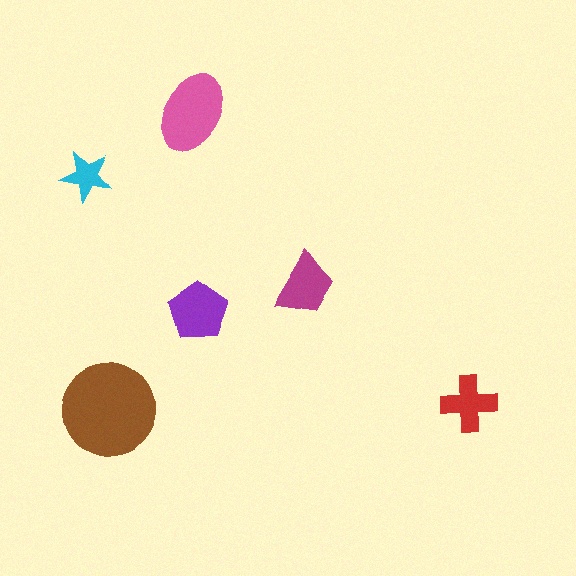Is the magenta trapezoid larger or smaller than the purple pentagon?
Smaller.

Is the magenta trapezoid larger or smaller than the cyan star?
Larger.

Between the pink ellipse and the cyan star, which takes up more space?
The pink ellipse.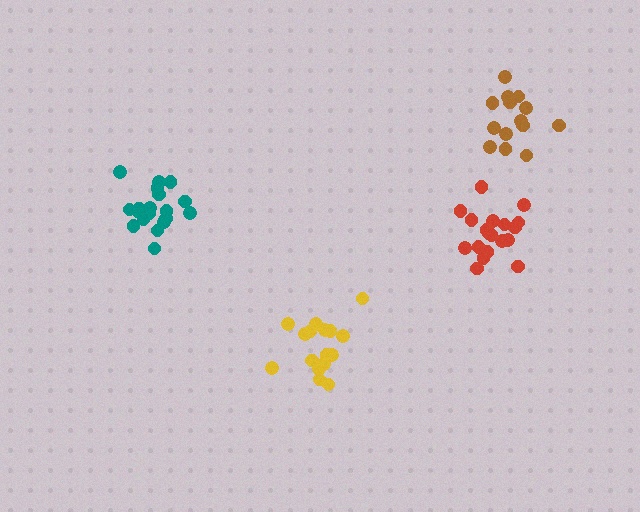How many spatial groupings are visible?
There are 4 spatial groupings.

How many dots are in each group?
Group 1: 19 dots, Group 2: 19 dots, Group 3: 14 dots, Group 4: 16 dots (68 total).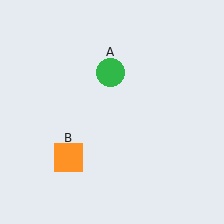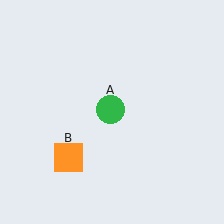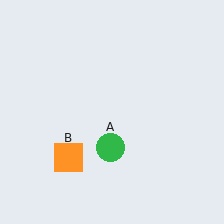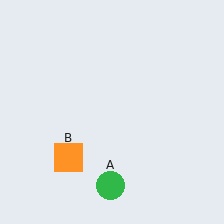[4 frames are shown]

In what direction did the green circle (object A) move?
The green circle (object A) moved down.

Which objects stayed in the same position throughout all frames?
Orange square (object B) remained stationary.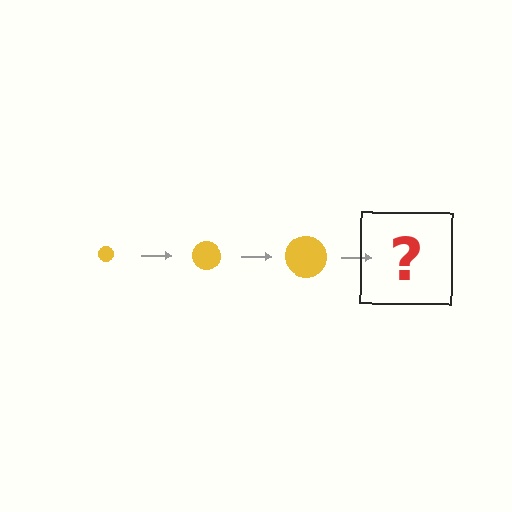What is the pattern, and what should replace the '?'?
The pattern is that the circle gets progressively larger each step. The '?' should be a yellow circle, larger than the previous one.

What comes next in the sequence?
The next element should be a yellow circle, larger than the previous one.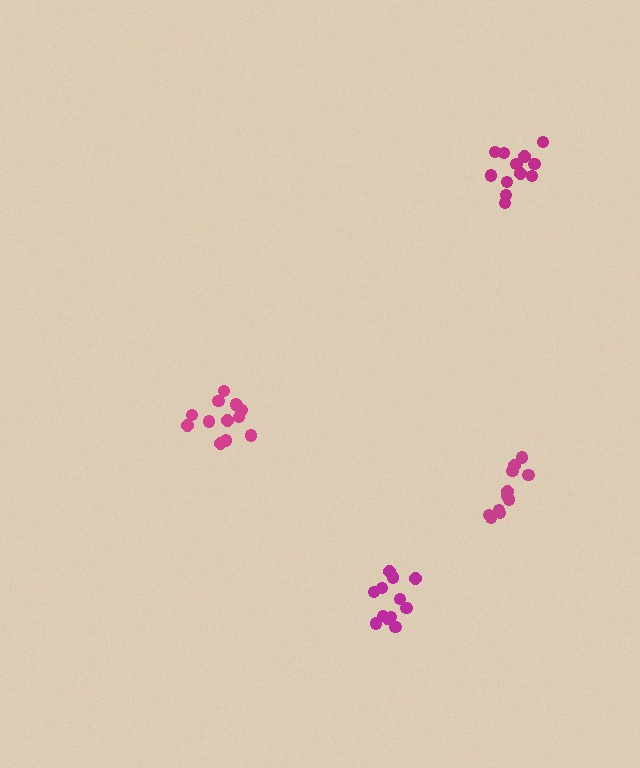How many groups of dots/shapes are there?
There are 4 groups.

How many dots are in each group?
Group 1: 12 dots, Group 2: 12 dots, Group 3: 11 dots, Group 4: 13 dots (48 total).